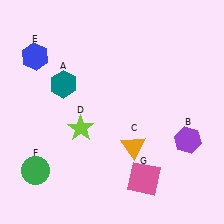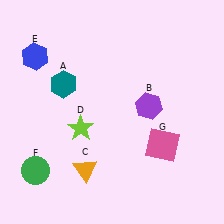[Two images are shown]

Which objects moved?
The objects that moved are: the purple hexagon (B), the orange triangle (C), the pink square (G).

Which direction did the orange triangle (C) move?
The orange triangle (C) moved left.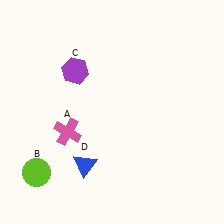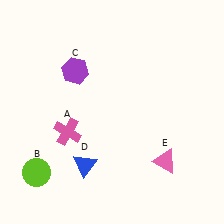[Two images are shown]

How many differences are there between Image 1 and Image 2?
There is 1 difference between the two images.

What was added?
A pink triangle (E) was added in Image 2.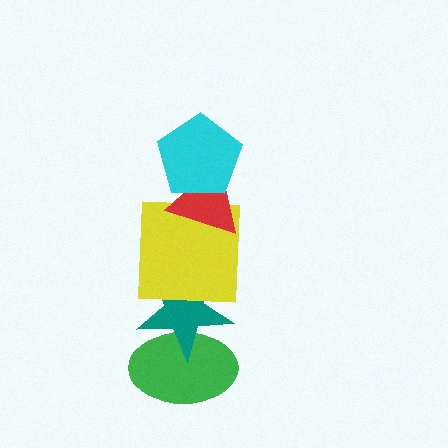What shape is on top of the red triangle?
The cyan pentagon is on top of the red triangle.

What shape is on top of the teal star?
The yellow square is on top of the teal star.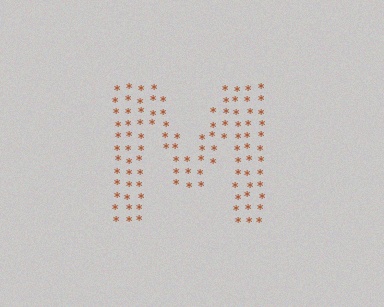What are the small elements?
The small elements are asterisks.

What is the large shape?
The large shape is the letter M.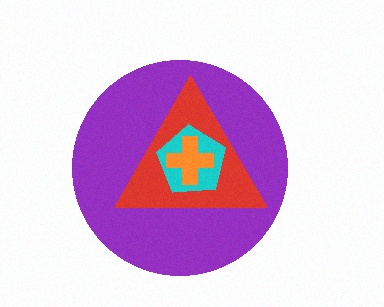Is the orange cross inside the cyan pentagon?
Yes.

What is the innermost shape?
The orange cross.